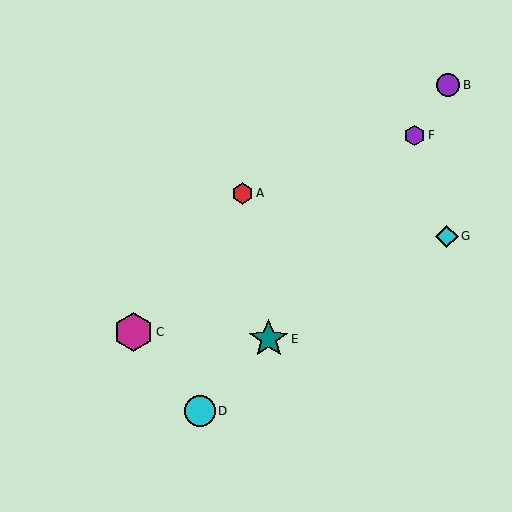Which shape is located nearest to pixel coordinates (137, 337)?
The magenta hexagon (labeled C) at (134, 332) is nearest to that location.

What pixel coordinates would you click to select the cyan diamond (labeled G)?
Click at (447, 236) to select the cyan diamond G.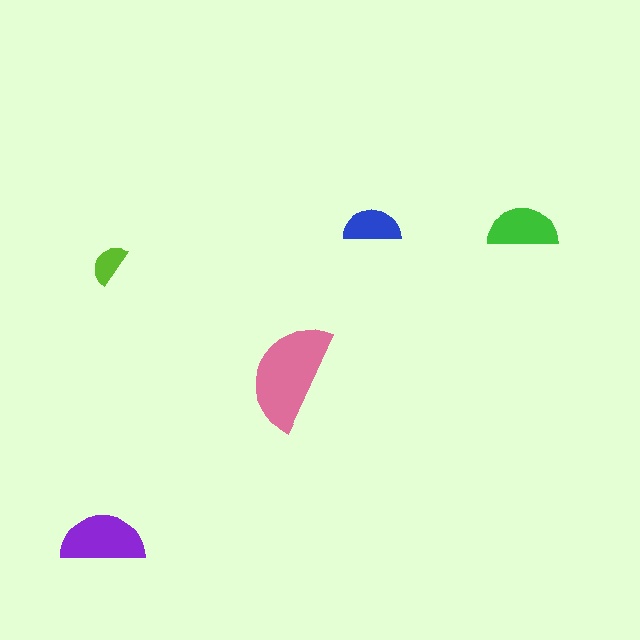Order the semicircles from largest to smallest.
the pink one, the purple one, the green one, the blue one, the lime one.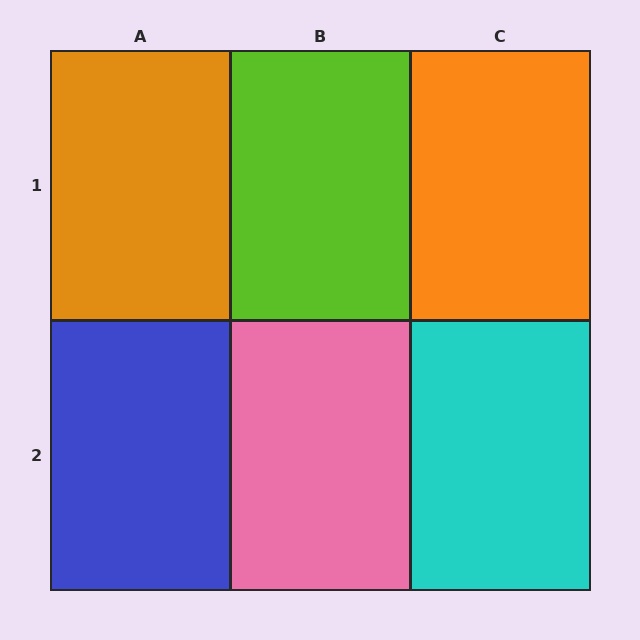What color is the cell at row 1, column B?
Lime.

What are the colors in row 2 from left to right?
Blue, pink, cyan.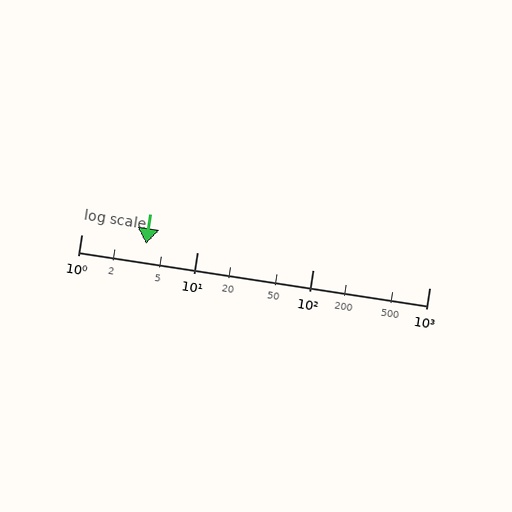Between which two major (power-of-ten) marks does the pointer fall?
The pointer is between 1 and 10.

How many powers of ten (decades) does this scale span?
The scale spans 3 decades, from 1 to 1000.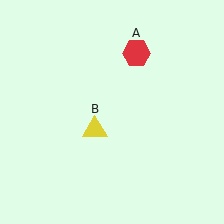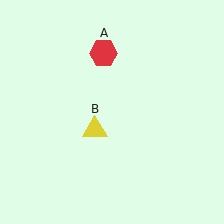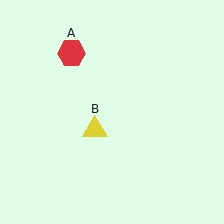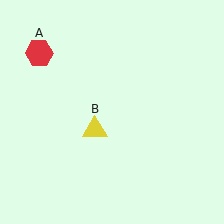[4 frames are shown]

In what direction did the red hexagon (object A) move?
The red hexagon (object A) moved left.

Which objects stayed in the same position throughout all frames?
Yellow triangle (object B) remained stationary.